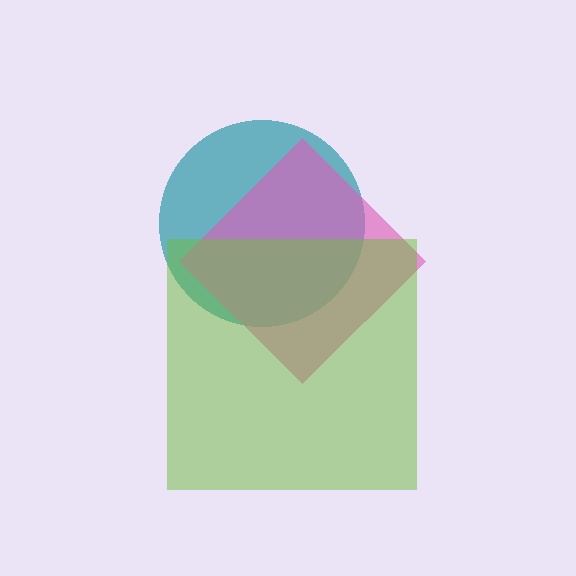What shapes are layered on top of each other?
The layered shapes are: a teal circle, a pink diamond, a lime square.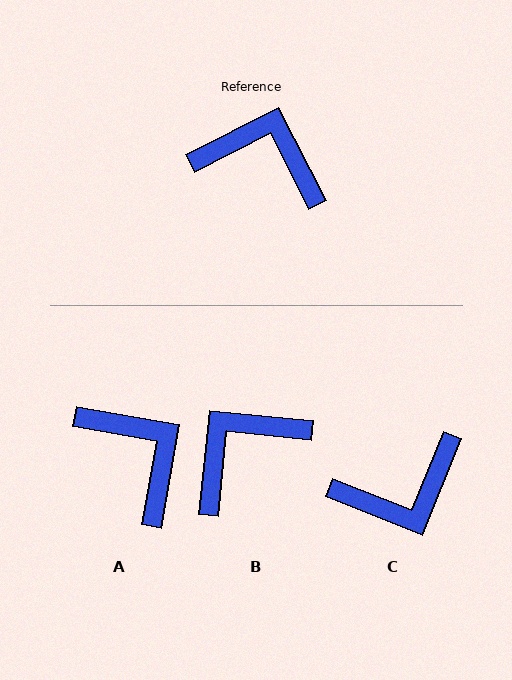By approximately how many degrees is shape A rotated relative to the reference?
Approximately 37 degrees clockwise.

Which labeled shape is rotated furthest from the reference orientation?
C, about 139 degrees away.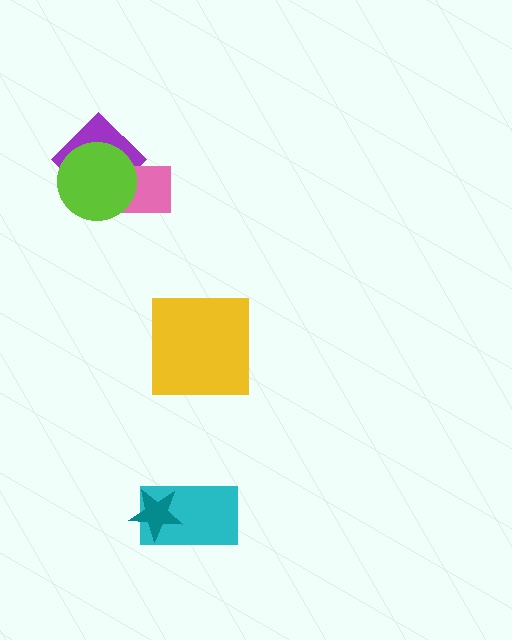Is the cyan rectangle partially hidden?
Yes, it is partially covered by another shape.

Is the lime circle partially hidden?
No, no other shape covers it.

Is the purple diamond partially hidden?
Yes, it is partially covered by another shape.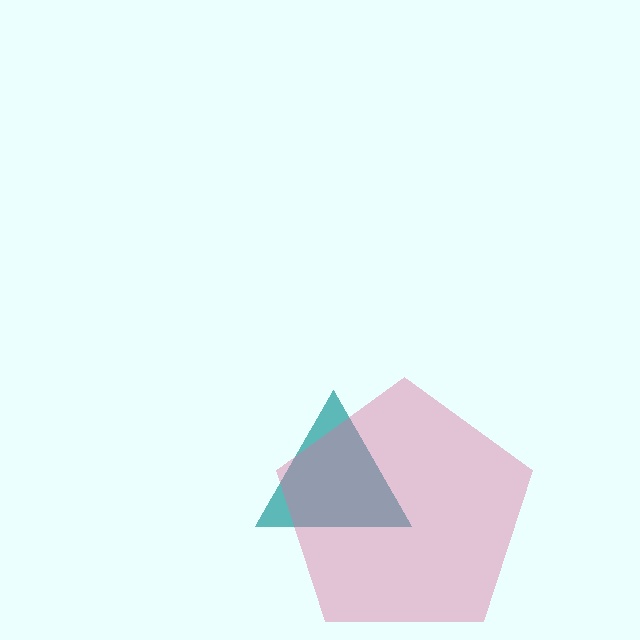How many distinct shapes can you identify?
There are 2 distinct shapes: a teal triangle, a pink pentagon.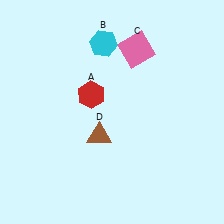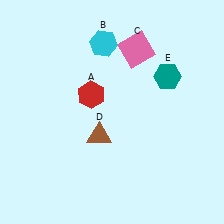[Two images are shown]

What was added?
A teal hexagon (E) was added in Image 2.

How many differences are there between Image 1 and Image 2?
There is 1 difference between the two images.